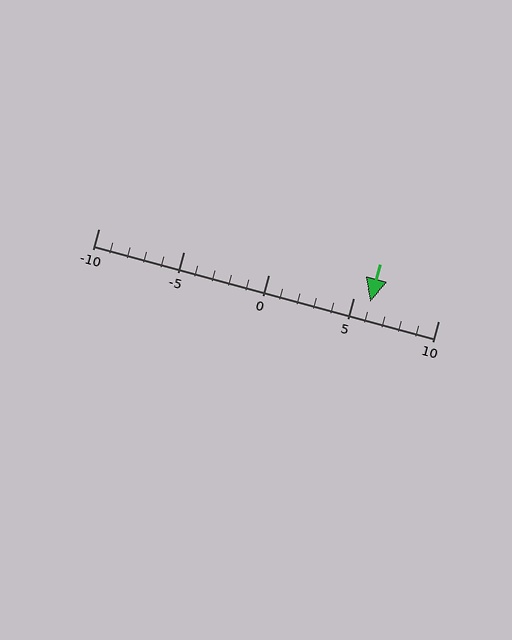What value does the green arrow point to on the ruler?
The green arrow points to approximately 6.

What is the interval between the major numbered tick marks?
The major tick marks are spaced 5 units apart.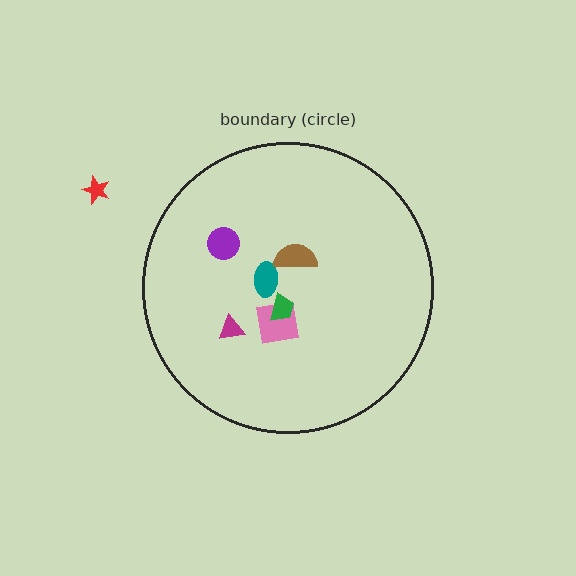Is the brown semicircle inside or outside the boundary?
Inside.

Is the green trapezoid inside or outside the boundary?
Inside.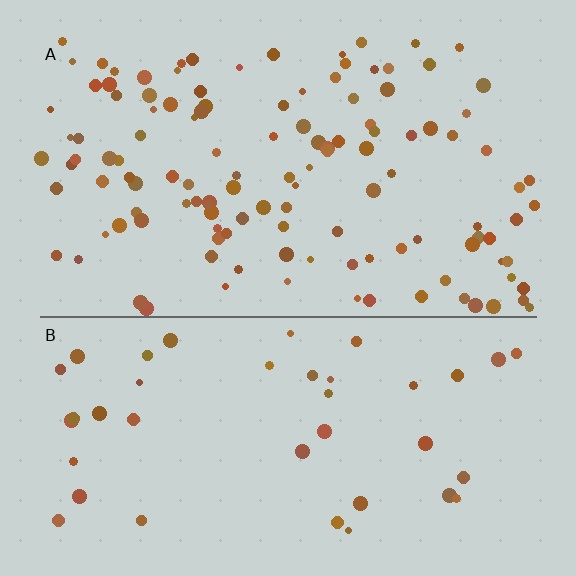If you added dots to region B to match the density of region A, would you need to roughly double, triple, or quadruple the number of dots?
Approximately triple.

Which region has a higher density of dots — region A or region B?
A (the top).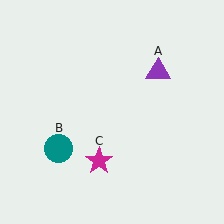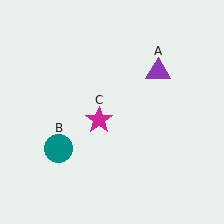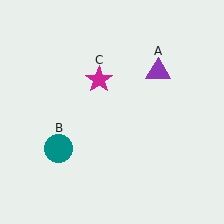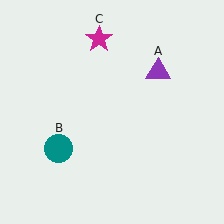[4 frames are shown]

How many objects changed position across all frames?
1 object changed position: magenta star (object C).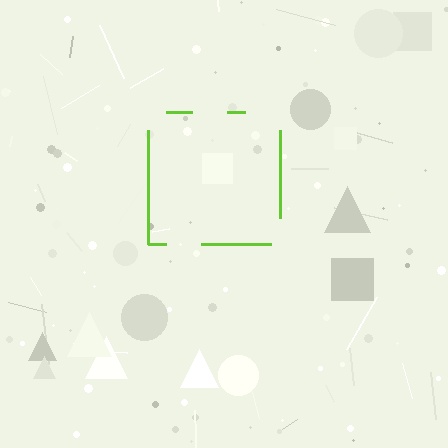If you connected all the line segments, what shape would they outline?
They would outline a square.